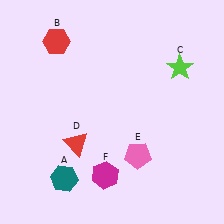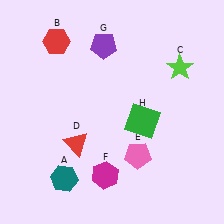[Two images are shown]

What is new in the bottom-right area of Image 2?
A green square (H) was added in the bottom-right area of Image 2.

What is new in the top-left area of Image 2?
A purple pentagon (G) was added in the top-left area of Image 2.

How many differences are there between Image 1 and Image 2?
There are 2 differences between the two images.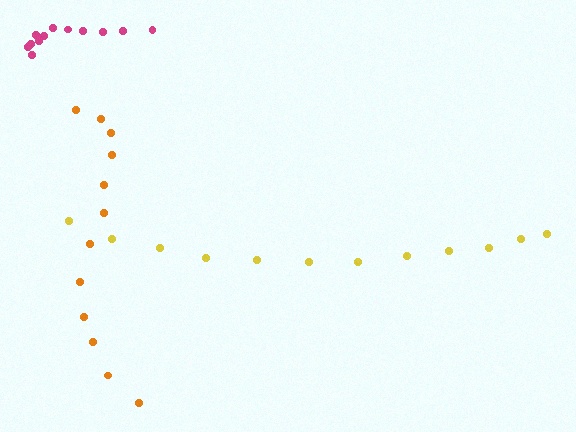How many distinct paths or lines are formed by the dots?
There are 3 distinct paths.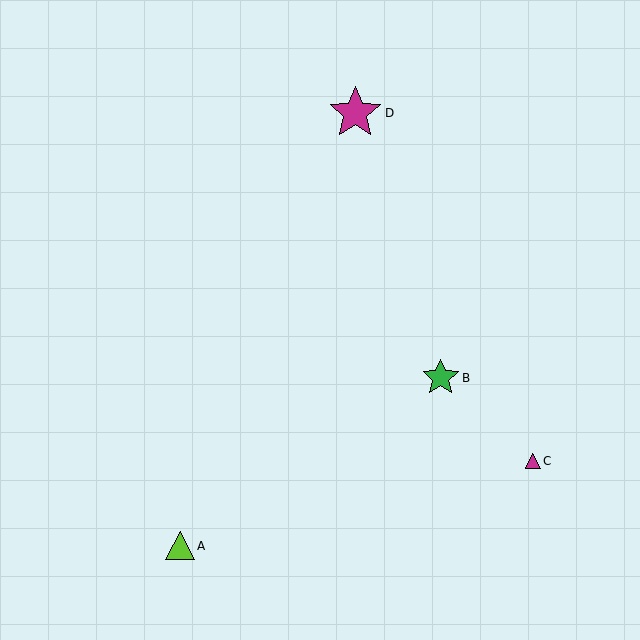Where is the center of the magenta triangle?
The center of the magenta triangle is at (533, 461).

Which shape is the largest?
The magenta star (labeled D) is the largest.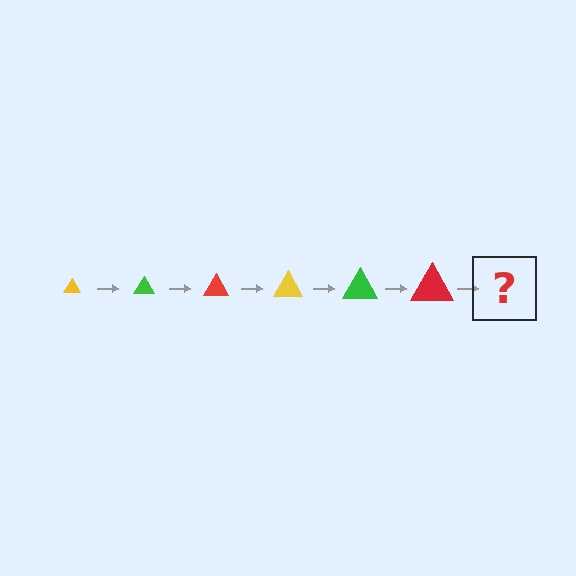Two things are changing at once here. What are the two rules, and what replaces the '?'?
The two rules are that the triangle grows larger each step and the color cycles through yellow, green, and red. The '?' should be a yellow triangle, larger than the previous one.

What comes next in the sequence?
The next element should be a yellow triangle, larger than the previous one.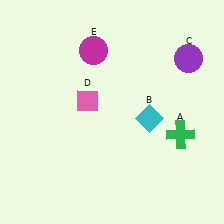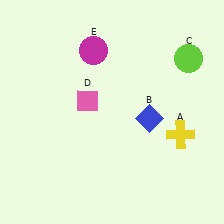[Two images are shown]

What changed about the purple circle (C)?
In Image 1, C is purple. In Image 2, it changed to lime.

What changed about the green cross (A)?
In Image 1, A is green. In Image 2, it changed to yellow.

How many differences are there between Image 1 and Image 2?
There are 3 differences between the two images.